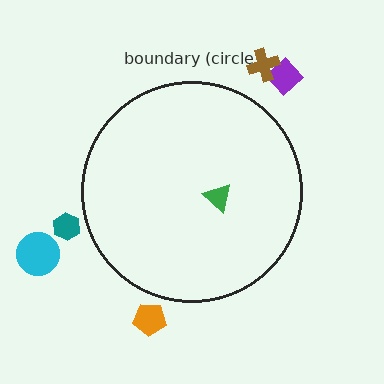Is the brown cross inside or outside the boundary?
Outside.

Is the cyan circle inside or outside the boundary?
Outside.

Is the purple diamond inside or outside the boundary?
Outside.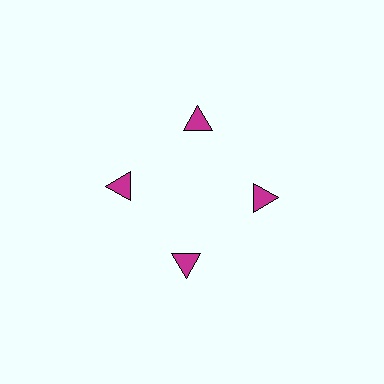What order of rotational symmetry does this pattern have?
This pattern has 4-fold rotational symmetry.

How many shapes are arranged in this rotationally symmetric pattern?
There are 4 shapes, arranged in 4 groups of 1.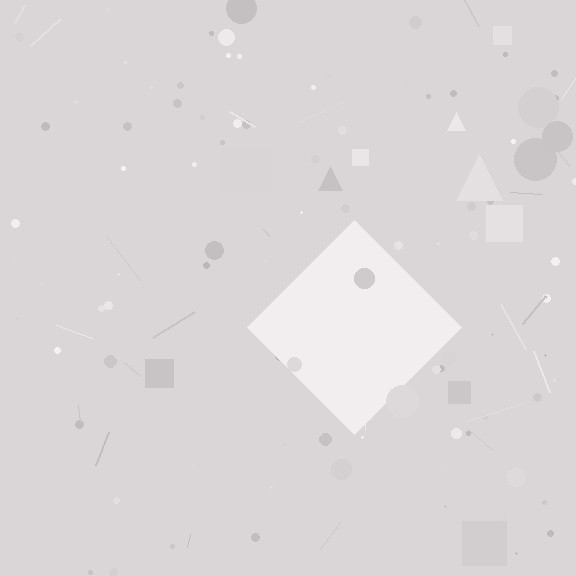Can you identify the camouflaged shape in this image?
The camouflaged shape is a diamond.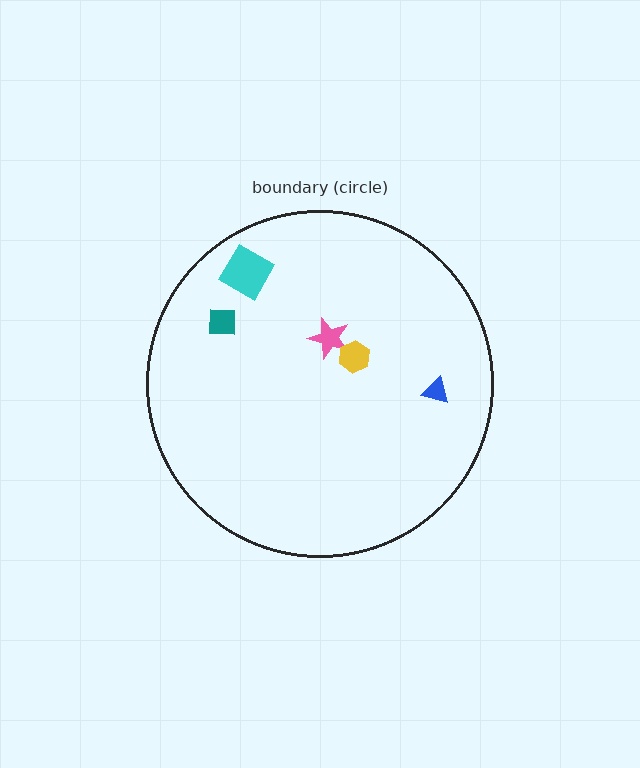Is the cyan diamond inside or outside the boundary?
Inside.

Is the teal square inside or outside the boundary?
Inside.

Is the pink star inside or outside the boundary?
Inside.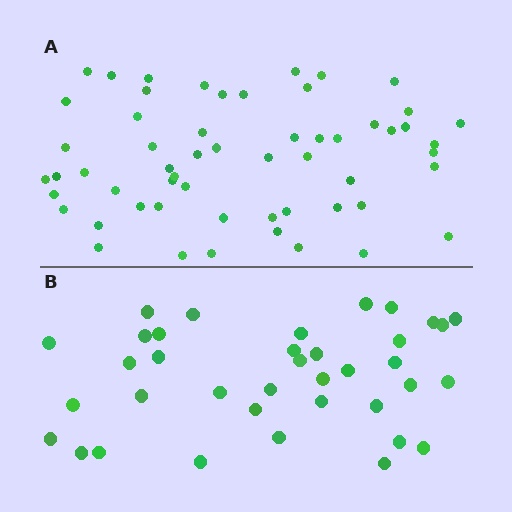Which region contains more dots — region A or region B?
Region A (the top region) has more dots.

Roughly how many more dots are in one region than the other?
Region A has approximately 20 more dots than region B.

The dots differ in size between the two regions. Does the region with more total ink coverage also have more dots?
No. Region B has more total ink coverage because its dots are larger, but region A actually contains more individual dots. Total area can be misleading — the number of items is what matters here.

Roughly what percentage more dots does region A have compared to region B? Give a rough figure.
About 55% more.